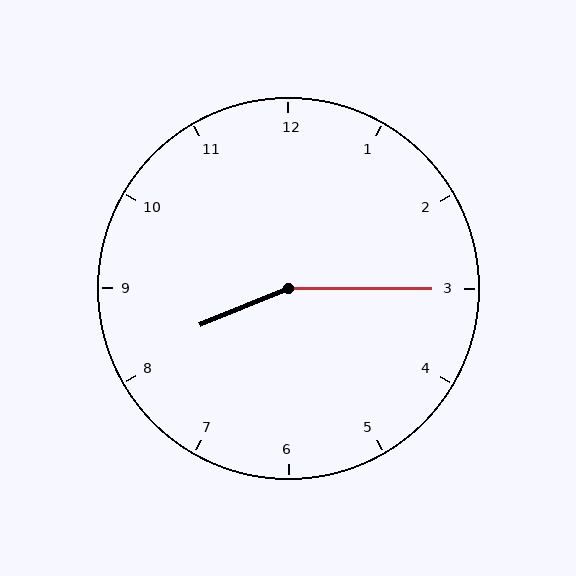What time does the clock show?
8:15.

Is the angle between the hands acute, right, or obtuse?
It is obtuse.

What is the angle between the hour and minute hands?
Approximately 158 degrees.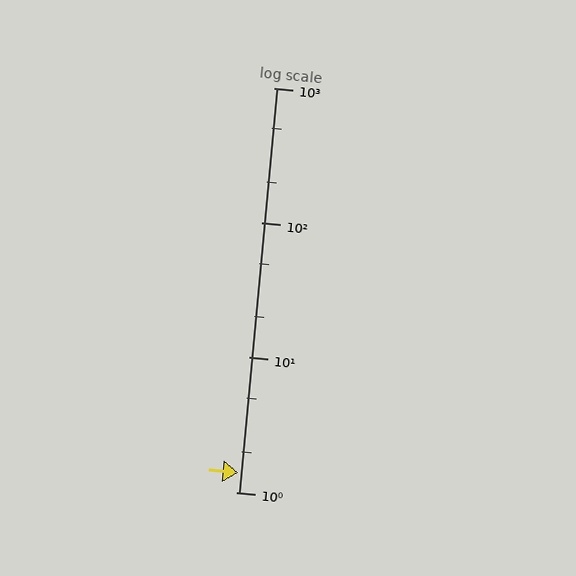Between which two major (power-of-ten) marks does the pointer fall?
The pointer is between 1 and 10.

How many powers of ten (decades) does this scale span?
The scale spans 3 decades, from 1 to 1000.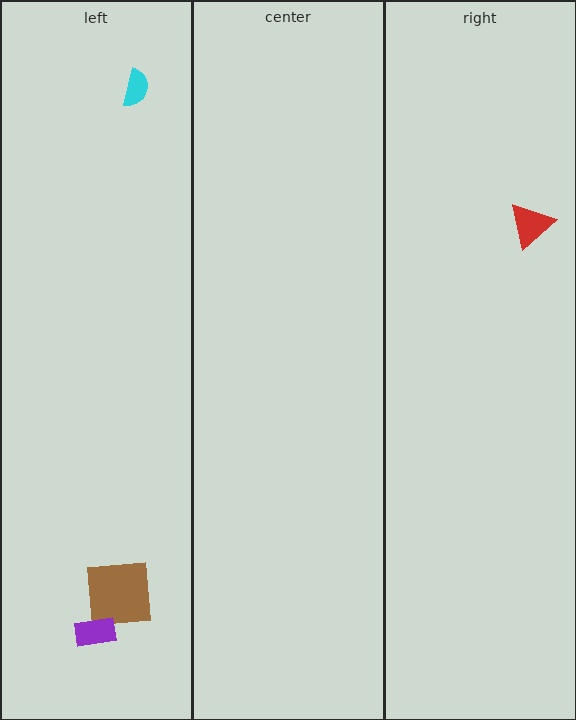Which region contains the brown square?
The left region.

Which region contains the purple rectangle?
The left region.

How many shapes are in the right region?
1.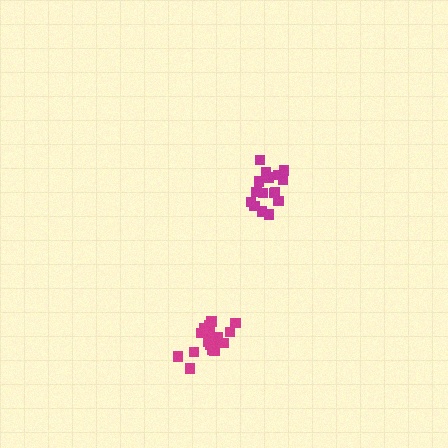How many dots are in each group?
Group 1: 17 dots, Group 2: 17 dots (34 total).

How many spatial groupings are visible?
There are 2 spatial groupings.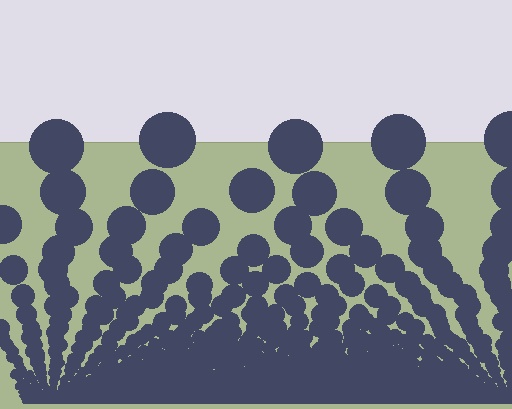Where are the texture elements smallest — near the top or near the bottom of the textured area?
Near the bottom.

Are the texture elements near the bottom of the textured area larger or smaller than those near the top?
Smaller. The gradient is inverted — elements near the bottom are smaller and denser.